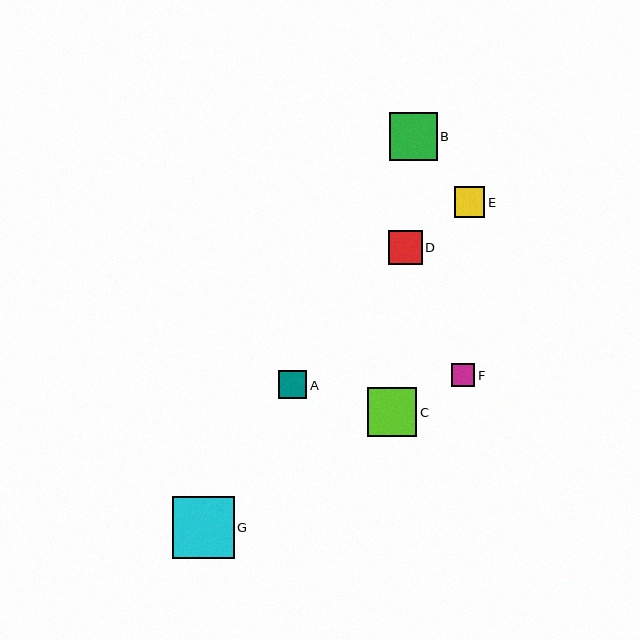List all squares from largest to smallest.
From largest to smallest: G, C, B, D, E, A, F.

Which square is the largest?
Square G is the largest with a size of approximately 62 pixels.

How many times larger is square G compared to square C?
Square G is approximately 1.3 times the size of square C.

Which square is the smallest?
Square F is the smallest with a size of approximately 23 pixels.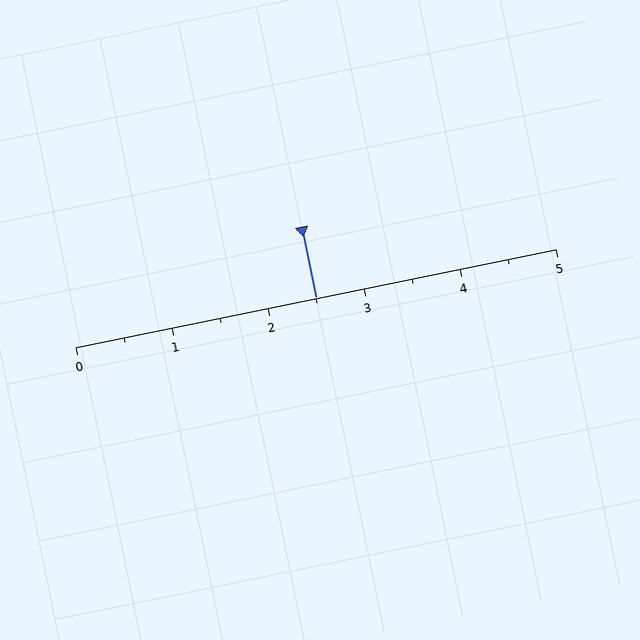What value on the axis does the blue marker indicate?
The marker indicates approximately 2.5.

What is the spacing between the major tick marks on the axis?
The major ticks are spaced 1 apart.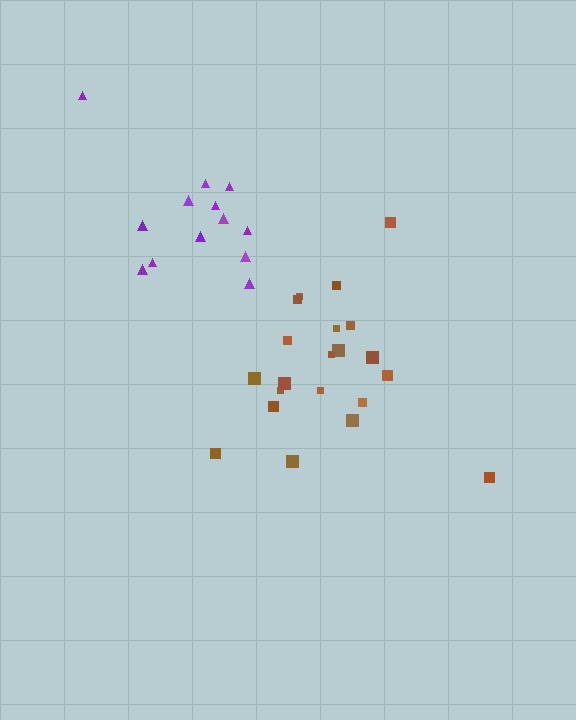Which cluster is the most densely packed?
Purple.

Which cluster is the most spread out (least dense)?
Brown.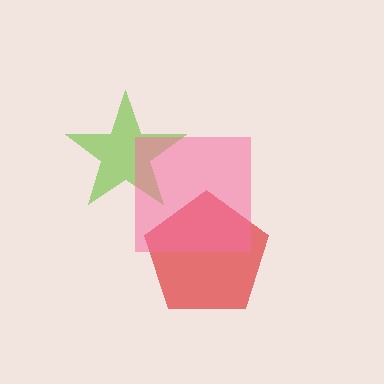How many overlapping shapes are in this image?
There are 3 overlapping shapes in the image.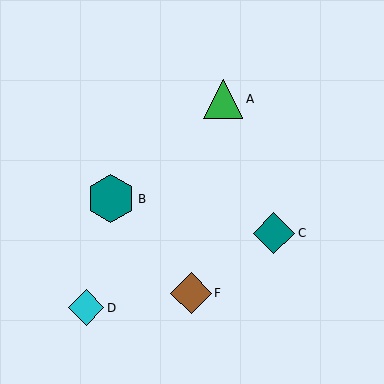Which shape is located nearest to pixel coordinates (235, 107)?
The green triangle (labeled A) at (223, 99) is nearest to that location.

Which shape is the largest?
The teal hexagon (labeled B) is the largest.